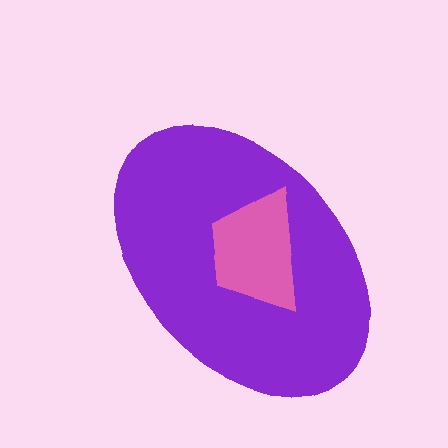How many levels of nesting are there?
2.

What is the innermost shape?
The pink trapezoid.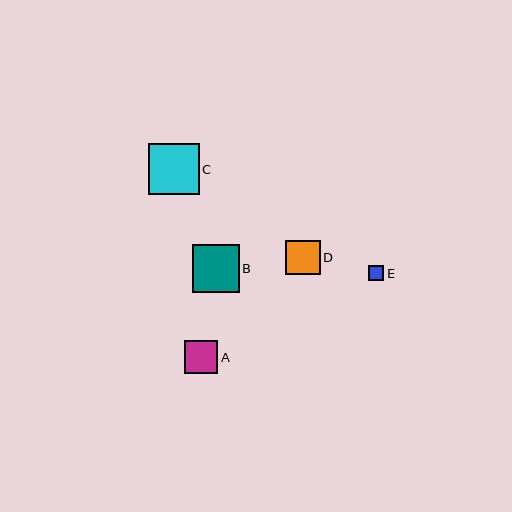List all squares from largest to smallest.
From largest to smallest: C, B, D, A, E.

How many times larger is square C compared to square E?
Square C is approximately 3.4 times the size of square E.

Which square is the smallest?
Square E is the smallest with a size of approximately 15 pixels.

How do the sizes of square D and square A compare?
Square D and square A are approximately the same size.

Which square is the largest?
Square C is the largest with a size of approximately 51 pixels.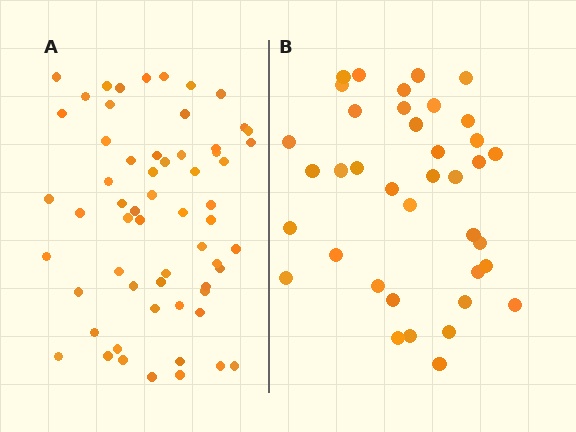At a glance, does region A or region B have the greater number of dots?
Region A (the left region) has more dots.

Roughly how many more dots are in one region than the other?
Region A has approximately 20 more dots than region B.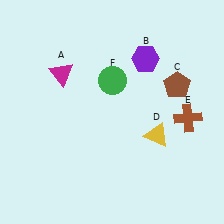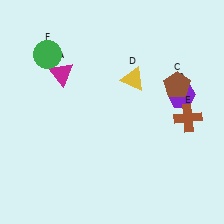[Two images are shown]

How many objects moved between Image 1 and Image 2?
3 objects moved between the two images.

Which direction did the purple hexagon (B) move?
The purple hexagon (B) moved down.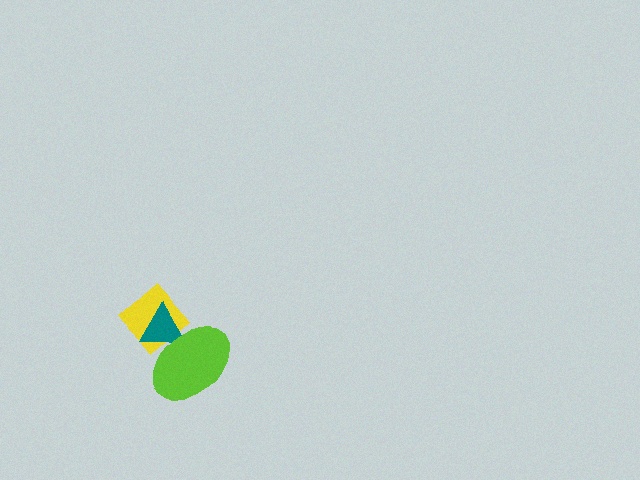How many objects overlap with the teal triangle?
2 objects overlap with the teal triangle.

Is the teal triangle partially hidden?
Yes, it is partially covered by another shape.